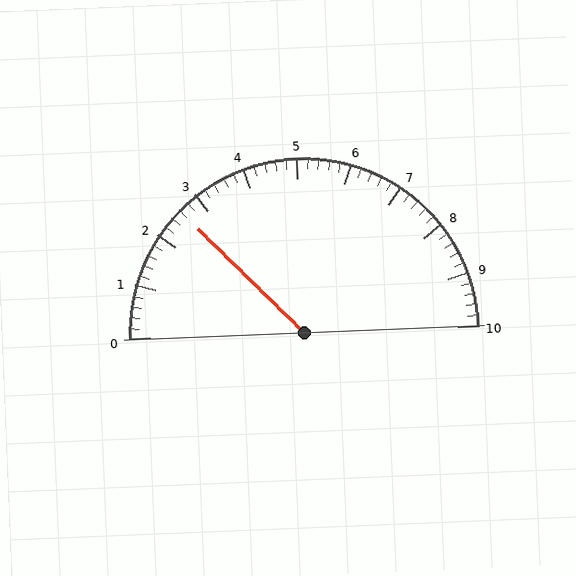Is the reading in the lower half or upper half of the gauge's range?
The reading is in the lower half of the range (0 to 10).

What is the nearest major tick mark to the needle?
The nearest major tick mark is 3.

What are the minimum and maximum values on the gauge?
The gauge ranges from 0 to 10.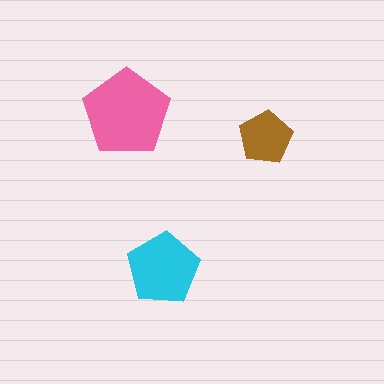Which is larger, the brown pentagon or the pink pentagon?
The pink one.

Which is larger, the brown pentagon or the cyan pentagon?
The cyan one.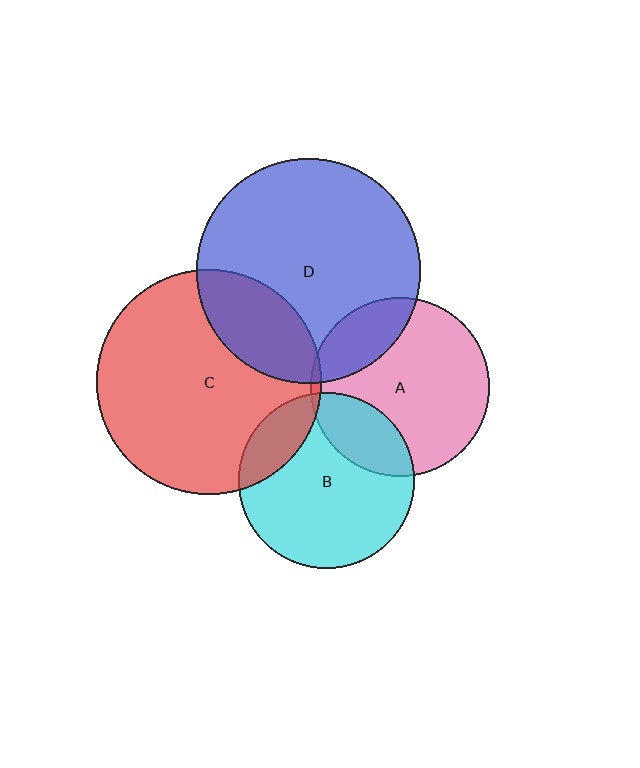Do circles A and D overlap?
Yes.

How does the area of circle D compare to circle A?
Approximately 1.6 times.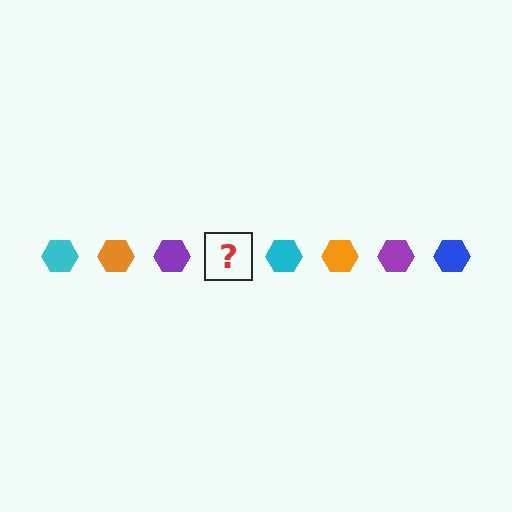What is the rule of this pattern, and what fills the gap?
The rule is that the pattern cycles through cyan, orange, purple, blue hexagons. The gap should be filled with a blue hexagon.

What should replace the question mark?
The question mark should be replaced with a blue hexagon.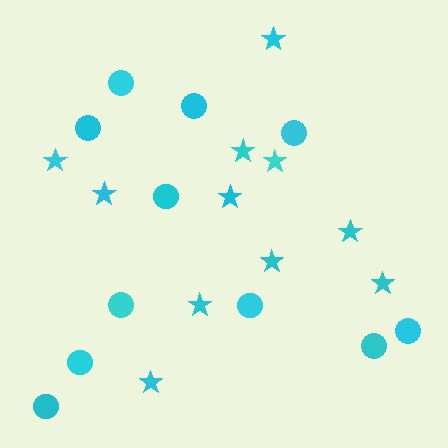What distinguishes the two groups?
There are 2 groups: one group of circles (11) and one group of stars (11).